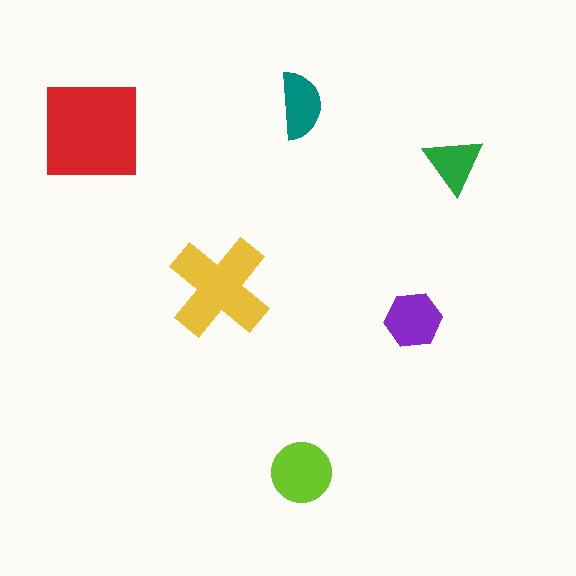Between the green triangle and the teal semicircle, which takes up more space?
The teal semicircle.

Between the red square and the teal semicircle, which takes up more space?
The red square.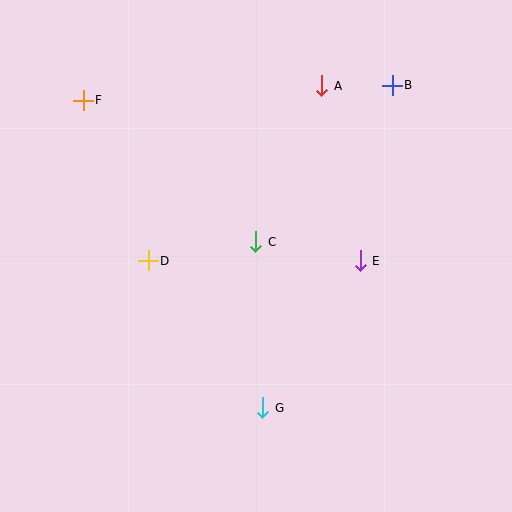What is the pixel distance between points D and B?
The distance between D and B is 300 pixels.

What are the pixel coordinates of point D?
Point D is at (148, 261).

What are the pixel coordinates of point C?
Point C is at (256, 242).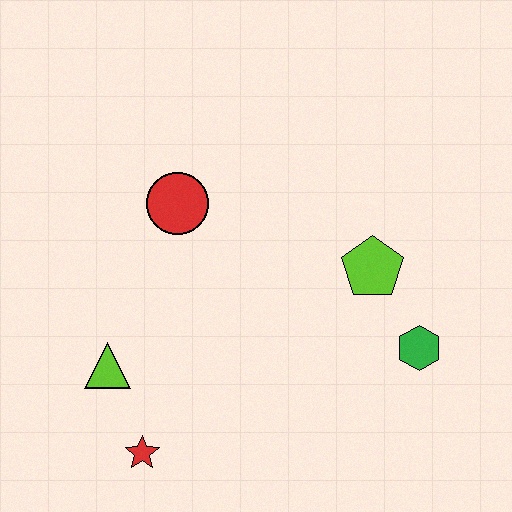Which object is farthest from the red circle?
The green hexagon is farthest from the red circle.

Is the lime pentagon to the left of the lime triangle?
No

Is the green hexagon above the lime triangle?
Yes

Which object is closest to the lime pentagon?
The green hexagon is closest to the lime pentagon.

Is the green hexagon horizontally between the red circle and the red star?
No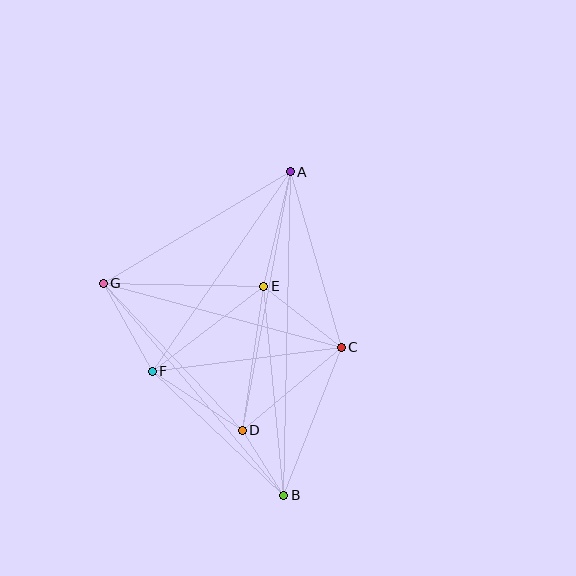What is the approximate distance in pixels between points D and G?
The distance between D and G is approximately 203 pixels.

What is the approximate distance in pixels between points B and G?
The distance between B and G is approximately 279 pixels.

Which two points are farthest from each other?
Points A and B are farthest from each other.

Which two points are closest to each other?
Points B and D are closest to each other.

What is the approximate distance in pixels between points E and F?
The distance between E and F is approximately 140 pixels.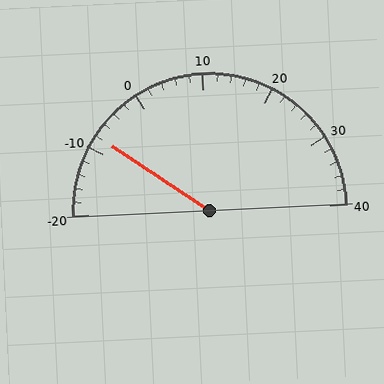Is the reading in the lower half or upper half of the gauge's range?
The reading is in the lower half of the range (-20 to 40).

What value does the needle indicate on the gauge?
The needle indicates approximately -8.